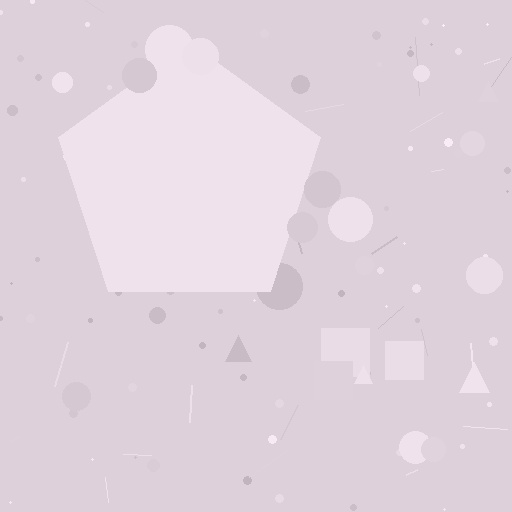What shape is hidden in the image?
A pentagon is hidden in the image.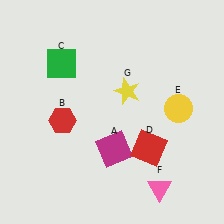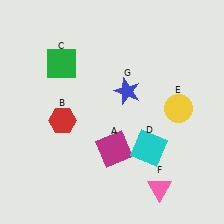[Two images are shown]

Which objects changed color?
D changed from red to cyan. G changed from yellow to blue.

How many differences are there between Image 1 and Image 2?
There are 2 differences between the two images.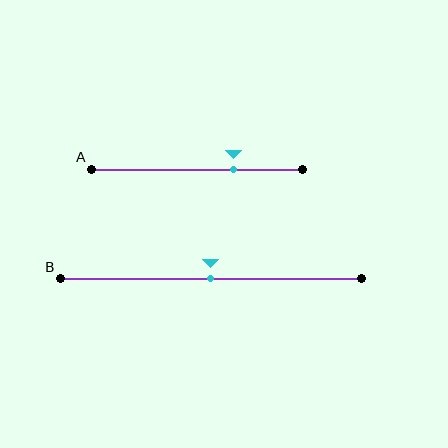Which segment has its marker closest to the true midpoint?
Segment B has its marker closest to the true midpoint.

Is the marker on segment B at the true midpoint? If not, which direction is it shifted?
Yes, the marker on segment B is at the true midpoint.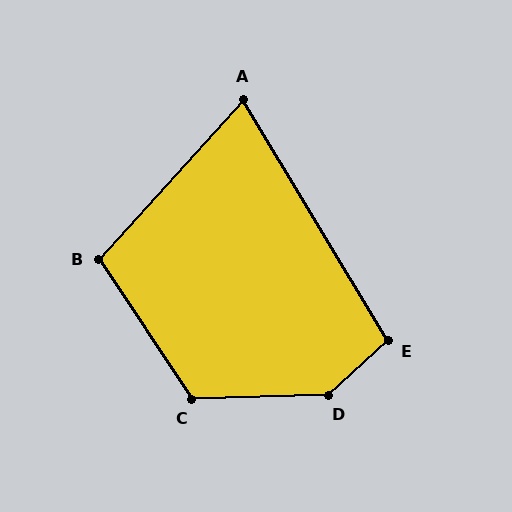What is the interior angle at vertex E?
Approximately 101 degrees (obtuse).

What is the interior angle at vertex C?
Approximately 122 degrees (obtuse).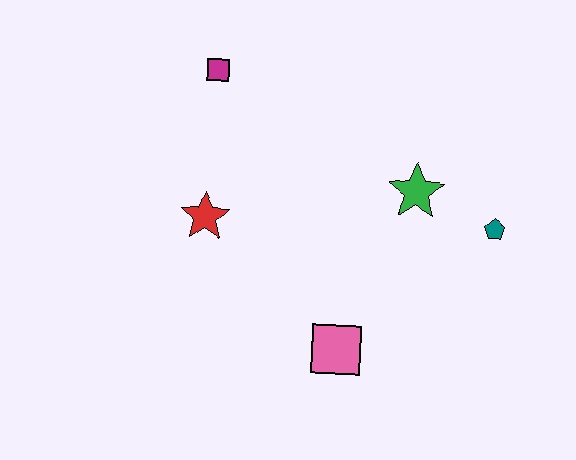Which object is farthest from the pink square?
The magenta square is farthest from the pink square.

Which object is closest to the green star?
The teal pentagon is closest to the green star.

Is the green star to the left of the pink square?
No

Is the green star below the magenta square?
Yes